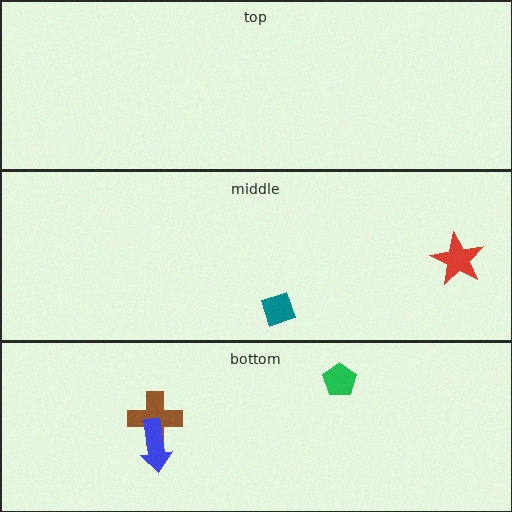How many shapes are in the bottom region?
3.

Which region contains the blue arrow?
The bottom region.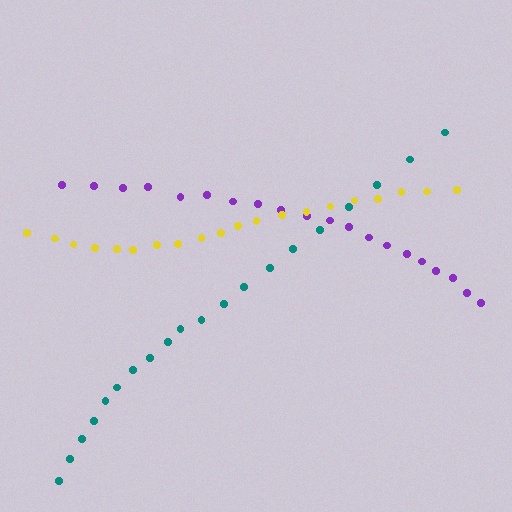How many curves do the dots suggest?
There are 3 distinct paths.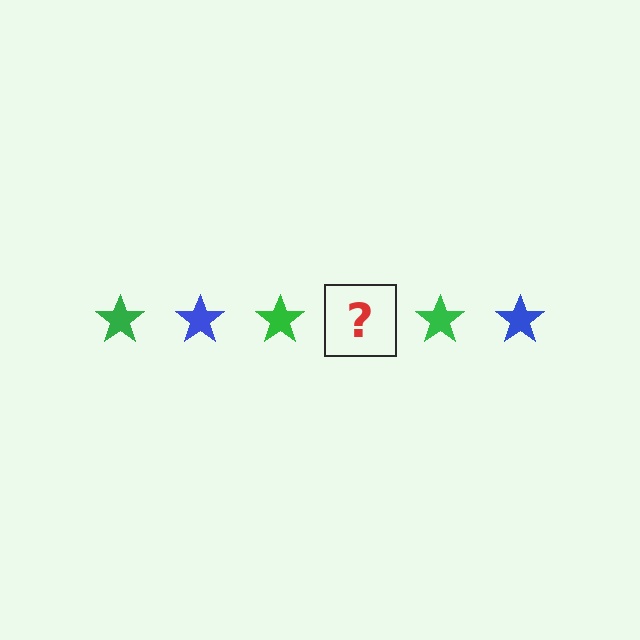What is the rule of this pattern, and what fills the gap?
The rule is that the pattern cycles through green, blue stars. The gap should be filled with a blue star.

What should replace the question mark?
The question mark should be replaced with a blue star.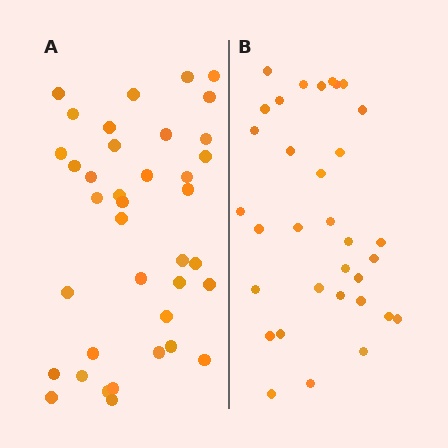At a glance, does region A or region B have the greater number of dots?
Region A (the left region) has more dots.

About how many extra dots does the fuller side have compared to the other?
Region A has about 5 more dots than region B.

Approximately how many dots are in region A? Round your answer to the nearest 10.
About 40 dots. (The exact count is 38, which rounds to 40.)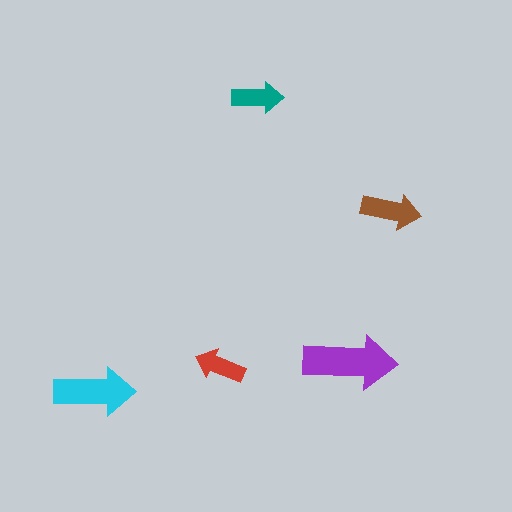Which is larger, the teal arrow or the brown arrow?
The brown one.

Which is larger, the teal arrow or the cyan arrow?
The cyan one.